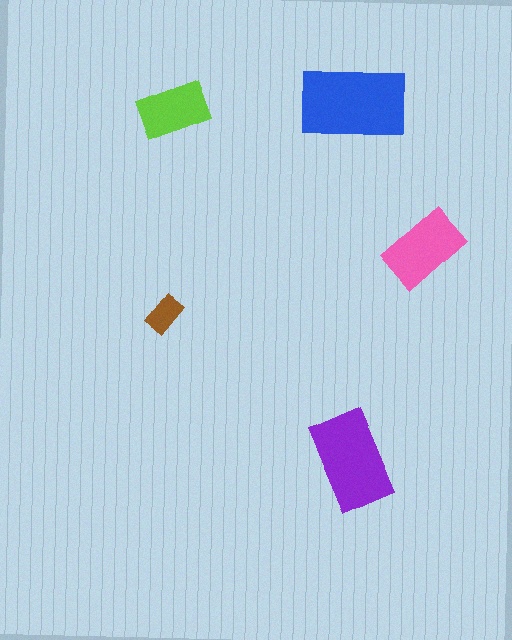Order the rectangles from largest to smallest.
the blue one, the purple one, the pink one, the lime one, the brown one.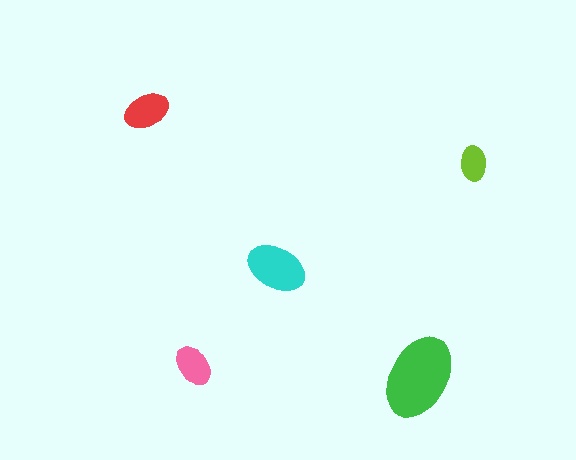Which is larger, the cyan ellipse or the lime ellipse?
The cyan one.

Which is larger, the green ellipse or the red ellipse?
The green one.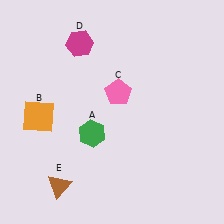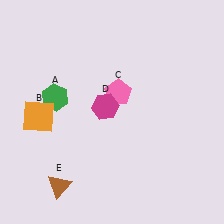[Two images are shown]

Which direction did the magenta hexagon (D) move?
The magenta hexagon (D) moved down.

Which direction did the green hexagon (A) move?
The green hexagon (A) moved left.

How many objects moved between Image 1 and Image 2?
2 objects moved between the two images.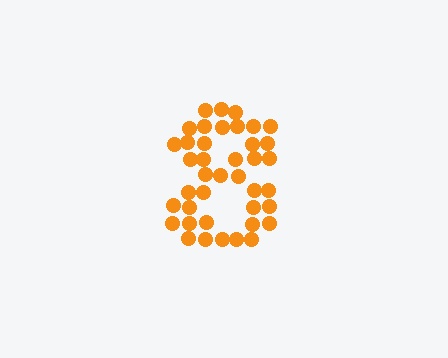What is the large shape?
The large shape is the digit 8.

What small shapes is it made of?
It is made of small circles.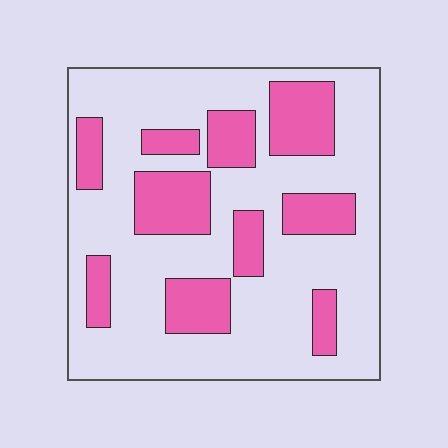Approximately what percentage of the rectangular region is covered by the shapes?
Approximately 30%.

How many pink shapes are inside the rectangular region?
10.